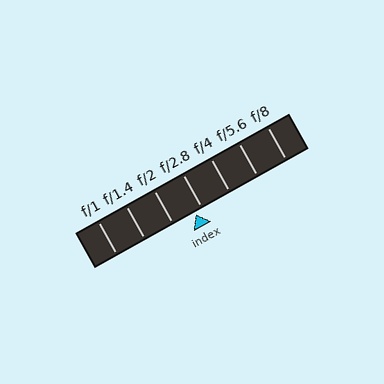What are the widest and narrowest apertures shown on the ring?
The widest aperture shown is f/1 and the narrowest is f/8.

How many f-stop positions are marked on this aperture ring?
There are 7 f-stop positions marked.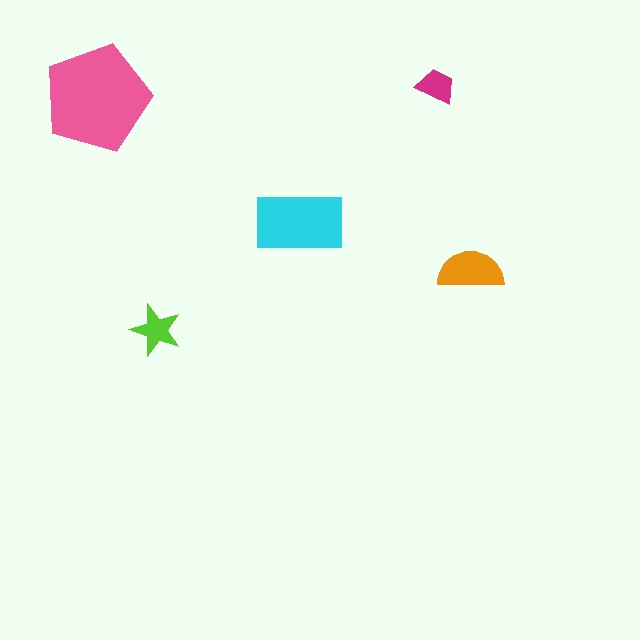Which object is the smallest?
The magenta trapezoid.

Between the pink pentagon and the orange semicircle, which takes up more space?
The pink pentagon.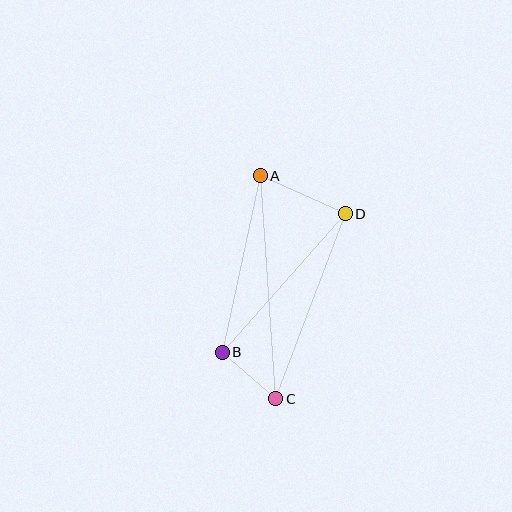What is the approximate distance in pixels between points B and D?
The distance between B and D is approximately 185 pixels.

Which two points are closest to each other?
Points B and C are closest to each other.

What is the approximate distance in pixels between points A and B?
The distance between A and B is approximately 180 pixels.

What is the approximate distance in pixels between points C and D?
The distance between C and D is approximately 197 pixels.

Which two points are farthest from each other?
Points A and C are farthest from each other.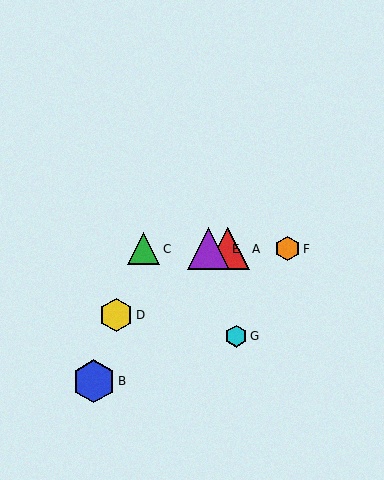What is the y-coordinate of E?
Object E is at y≈249.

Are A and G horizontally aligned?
No, A is at y≈249 and G is at y≈336.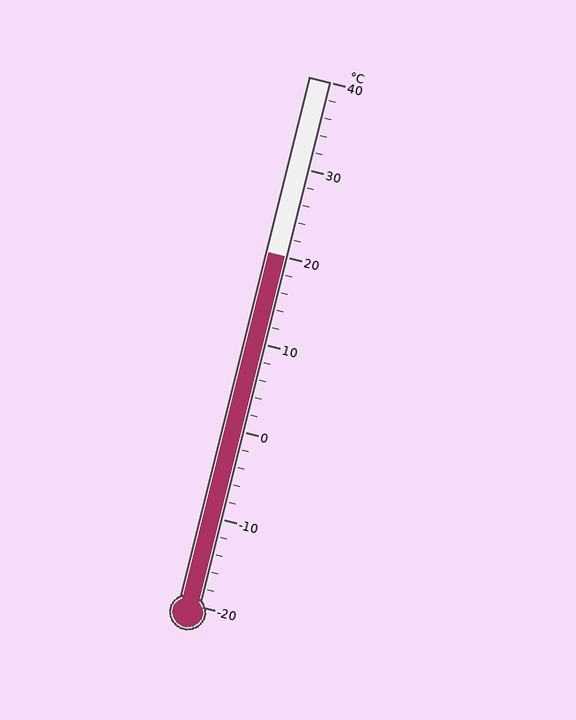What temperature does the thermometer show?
The thermometer shows approximately 20°C.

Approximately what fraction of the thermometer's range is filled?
The thermometer is filled to approximately 65% of its range.